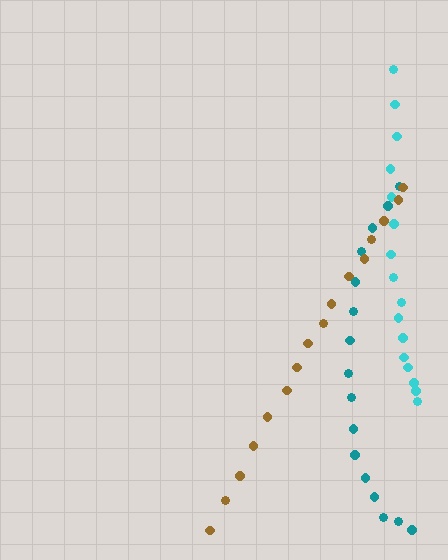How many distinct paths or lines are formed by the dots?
There are 3 distinct paths.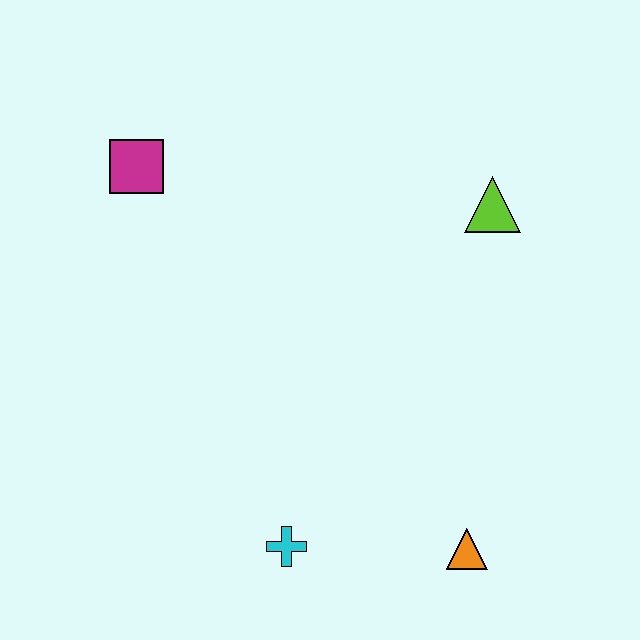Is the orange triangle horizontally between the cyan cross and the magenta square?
No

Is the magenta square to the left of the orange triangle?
Yes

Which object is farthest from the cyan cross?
The magenta square is farthest from the cyan cross.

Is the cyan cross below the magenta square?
Yes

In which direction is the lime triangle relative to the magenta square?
The lime triangle is to the right of the magenta square.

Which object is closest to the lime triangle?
The orange triangle is closest to the lime triangle.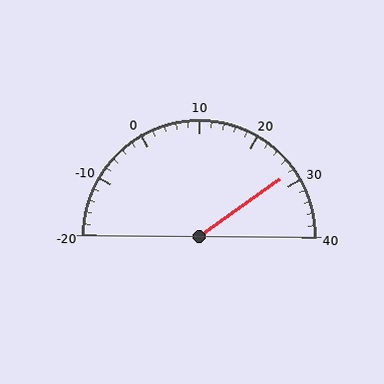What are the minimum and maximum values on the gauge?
The gauge ranges from -20 to 40.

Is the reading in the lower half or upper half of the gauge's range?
The reading is in the upper half of the range (-20 to 40).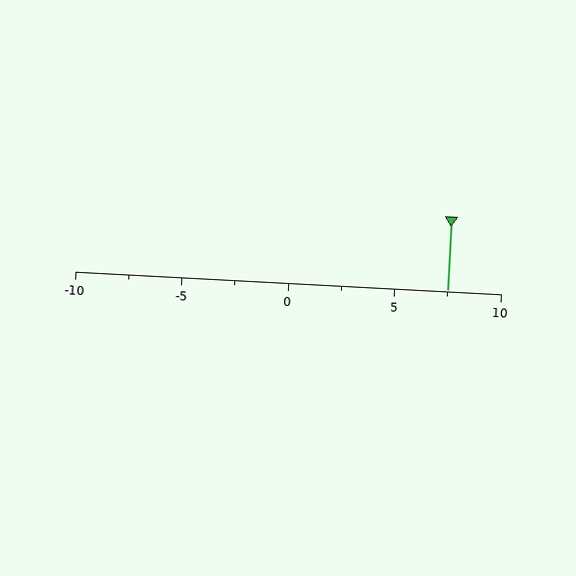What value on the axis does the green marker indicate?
The marker indicates approximately 7.5.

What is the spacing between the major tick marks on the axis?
The major ticks are spaced 5 apart.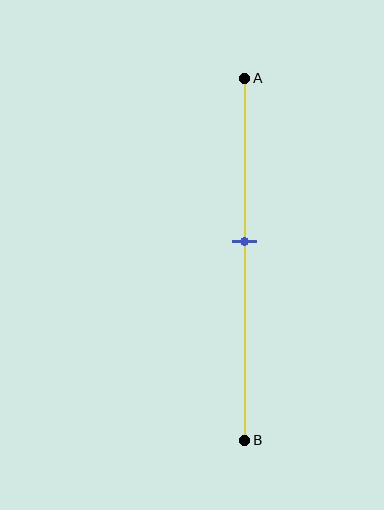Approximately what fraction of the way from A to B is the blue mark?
The blue mark is approximately 45% of the way from A to B.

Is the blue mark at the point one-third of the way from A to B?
No, the mark is at about 45% from A, not at the 33% one-third point.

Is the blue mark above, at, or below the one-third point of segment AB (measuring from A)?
The blue mark is below the one-third point of segment AB.